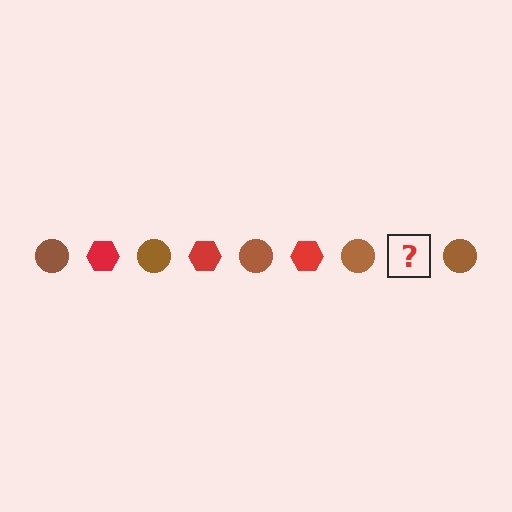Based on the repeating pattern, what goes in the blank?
The blank should be a red hexagon.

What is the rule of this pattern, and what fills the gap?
The rule is that the pattern alternates between brown circle and red hexagon. The gap should be filled with a red hexagon.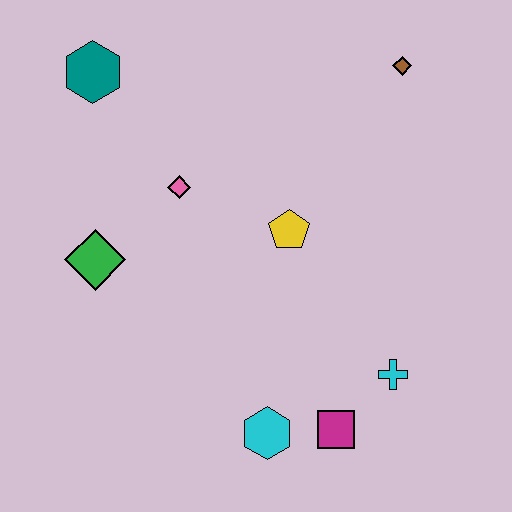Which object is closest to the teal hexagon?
The pink diamond is closest to the teal hexagon.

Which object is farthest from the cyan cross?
The teal hexagon is farthest from the cyan cross.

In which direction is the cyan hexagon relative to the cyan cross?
The cyan hexagon is to the left of the cyan cross.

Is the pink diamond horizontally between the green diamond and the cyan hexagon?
Yes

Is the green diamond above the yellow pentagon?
No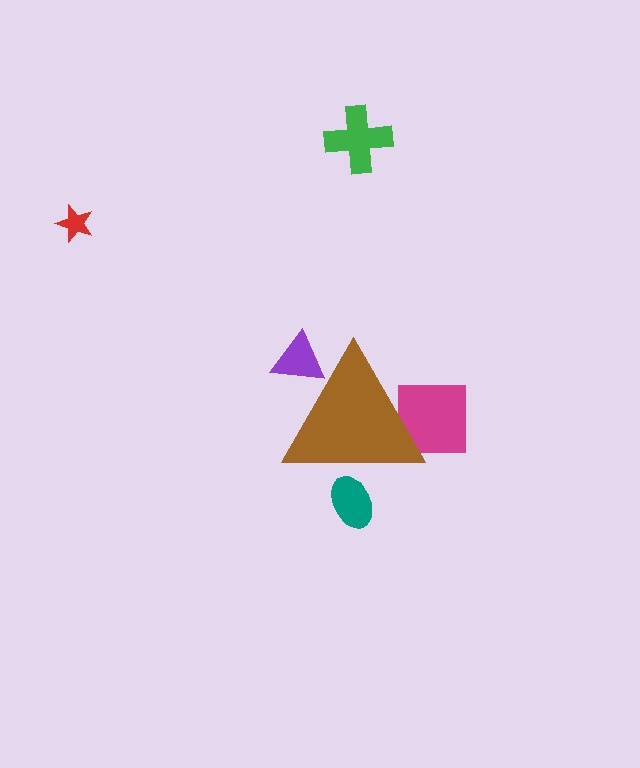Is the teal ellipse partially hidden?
Yes, the teal ellipse is partially hidden behind the brown triangle.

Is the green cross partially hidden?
No, the green cross is fully visible.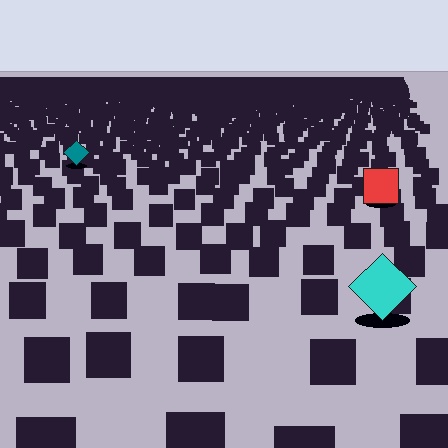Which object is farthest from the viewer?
The teal diamond is farthest from the viewer. It appears smaller and the ground texture around it is denser.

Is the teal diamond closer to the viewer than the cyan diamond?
No. The cyan diamond is closer — you can tell from the texture gradient: the ground texture is coarser near it.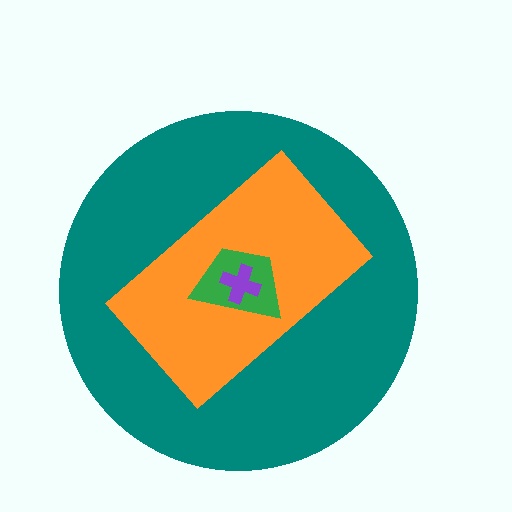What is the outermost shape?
The teal circle.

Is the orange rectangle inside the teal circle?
Yes.